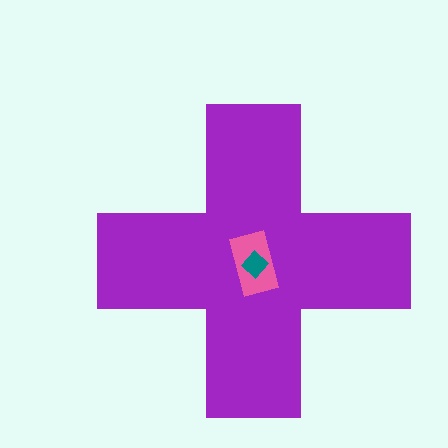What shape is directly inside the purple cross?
The pink rectangle.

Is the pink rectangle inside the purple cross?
Yes.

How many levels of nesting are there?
3.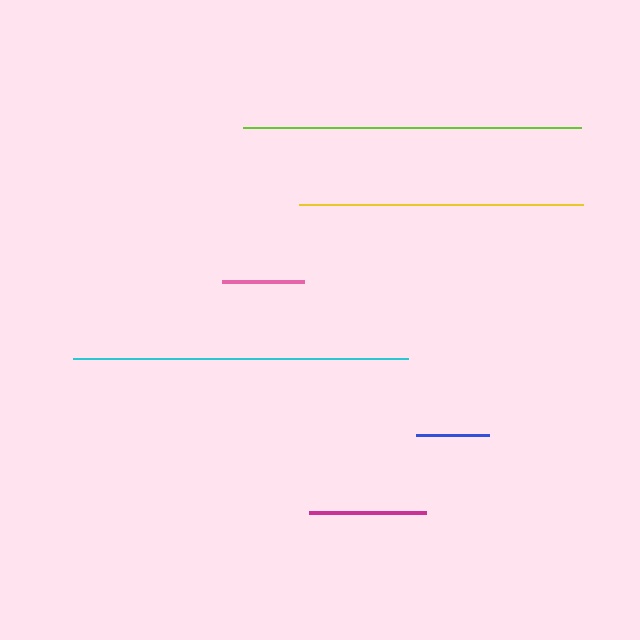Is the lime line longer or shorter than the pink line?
The lime line is longer than the pink line.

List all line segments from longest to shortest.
From longest to shortest: lime, cyan, yellow, magenta, pink, blue.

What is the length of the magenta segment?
The magenta segment is approximately 117 pixels long.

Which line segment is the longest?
The lime line is the longest at approximately 339 pixels.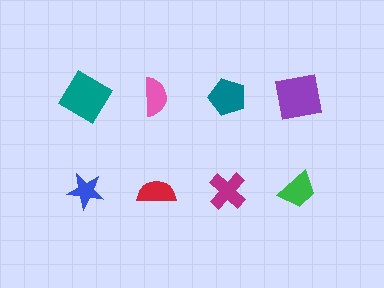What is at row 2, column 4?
A green trapezoid.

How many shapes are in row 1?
4 shapes.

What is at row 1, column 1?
A teal diamond.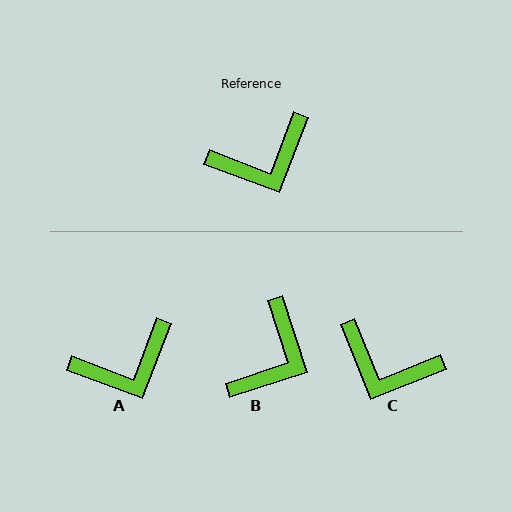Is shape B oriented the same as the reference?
No, it is off by about 39 degrees.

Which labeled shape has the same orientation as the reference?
A.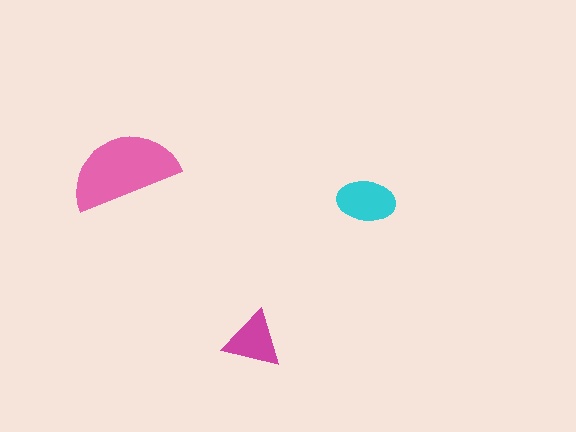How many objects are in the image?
There are 3 objects in the image.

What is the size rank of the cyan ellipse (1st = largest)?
2nd.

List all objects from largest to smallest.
The pink semicircle, the cyan ellipse, the magenta triangle.